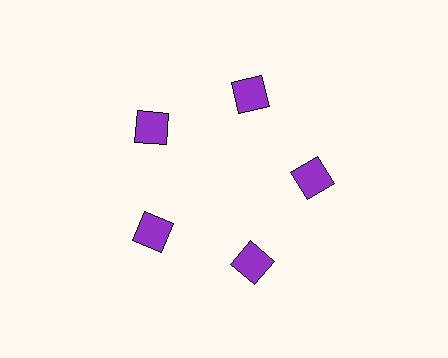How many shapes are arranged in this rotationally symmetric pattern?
There are 5 shapes, arranged in 5 groups of 1.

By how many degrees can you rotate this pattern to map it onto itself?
The pattern maps onto itself every 72 degrees of rotation.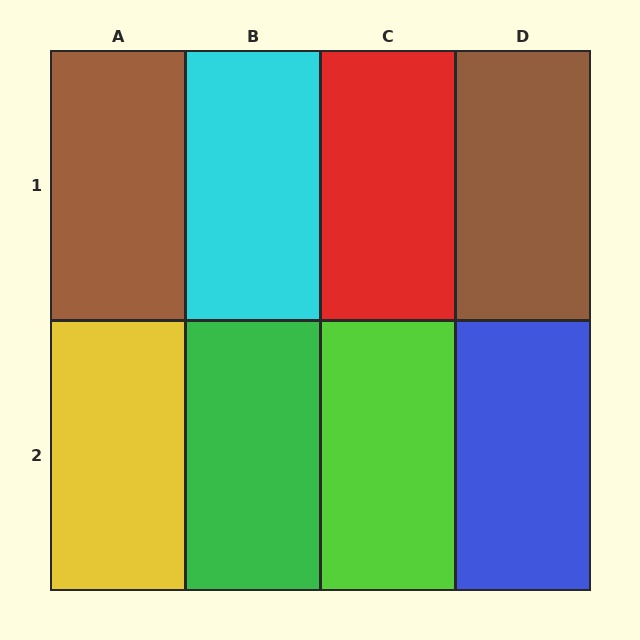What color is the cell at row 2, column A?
Yellow.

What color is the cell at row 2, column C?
Lime.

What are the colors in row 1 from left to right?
Brown, cyan, red, brown.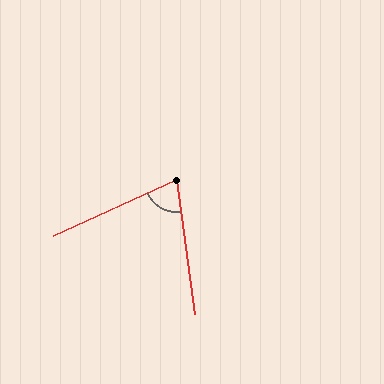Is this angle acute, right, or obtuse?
It is acute.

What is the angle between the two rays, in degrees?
Approximately 73 degrees.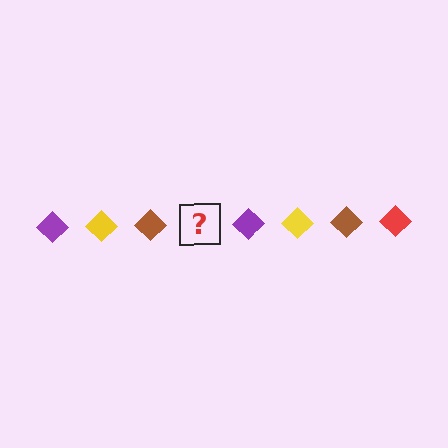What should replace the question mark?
The question mark should be replaced with a red diamond.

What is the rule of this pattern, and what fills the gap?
The rule is that the pattern cycles through purple, yellow, brown, red diamonds. The gap should be filled with a red diamond.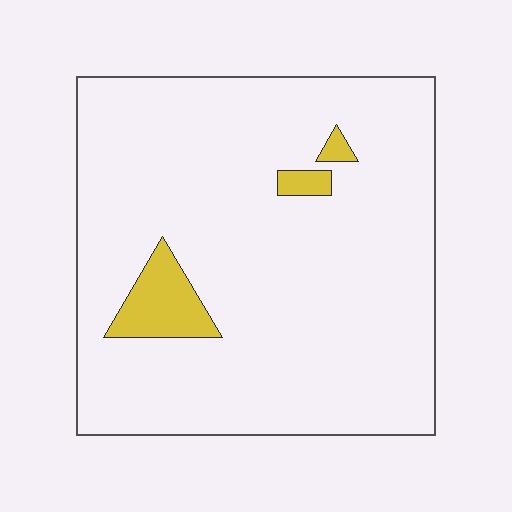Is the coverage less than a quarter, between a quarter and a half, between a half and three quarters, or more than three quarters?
Less than a quarter.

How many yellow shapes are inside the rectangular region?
3.